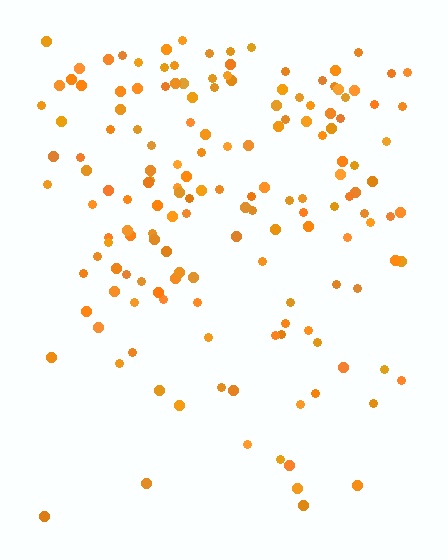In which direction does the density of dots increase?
From bottom to top, with the top side densest.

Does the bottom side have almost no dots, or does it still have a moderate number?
Still a moderate number, just noticeably fewer than the top.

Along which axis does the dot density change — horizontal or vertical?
Vertical.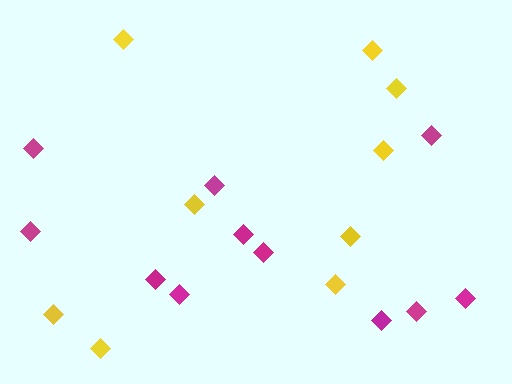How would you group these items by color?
There are 2 groups: one group of yellow diamonds (9) and one group of magenta diamonds (11).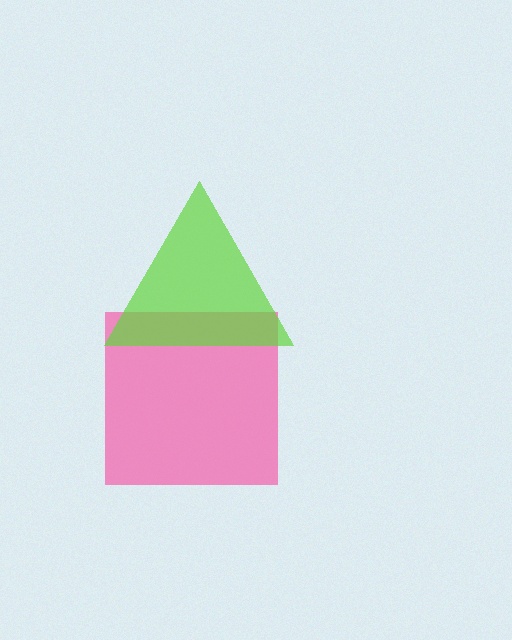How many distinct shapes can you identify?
There are 2 distinct shapes: a pink square, a lime triangle.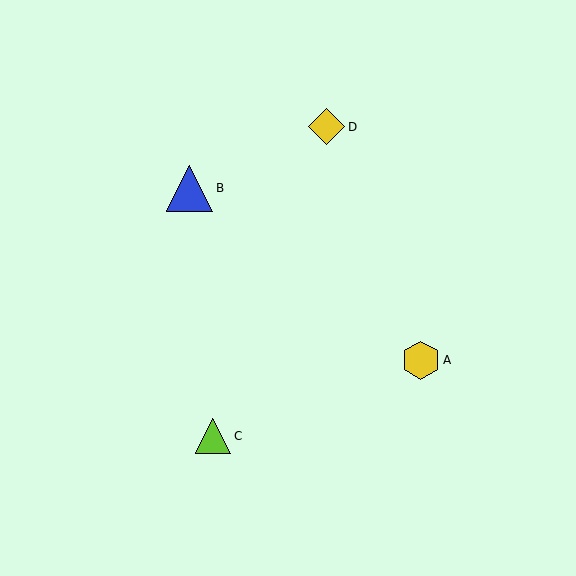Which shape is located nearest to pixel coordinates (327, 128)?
The yellow diamond (labeled D) at (327, 127) is nearest to that location.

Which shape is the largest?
The blue triangle (labeled B) is the largest.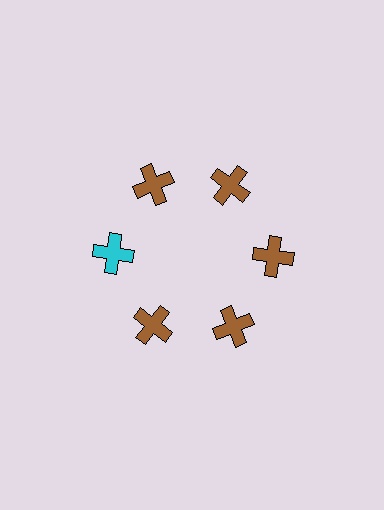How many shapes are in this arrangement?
There are 6 shapes arranged in a ring pattern.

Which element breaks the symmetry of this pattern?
The cyan cross at roughly the 9 o'clock position breaks the symmetry. All other shapes are brown crosses.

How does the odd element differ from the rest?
It has a different color: cyan instead of brown.